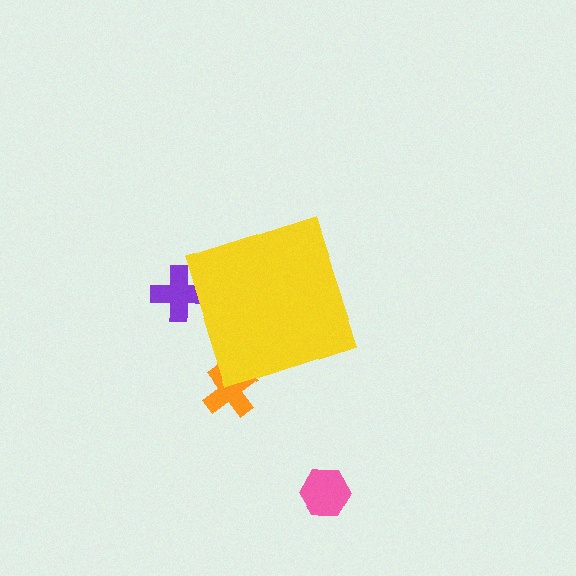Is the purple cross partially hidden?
Yes, the purple cross is partially hidden behind the yellow diamond.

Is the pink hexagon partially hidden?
No, the pink hexagon is fully visible.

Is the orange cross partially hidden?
Yes, the orange cross is partially hidden behind the yellow diamond.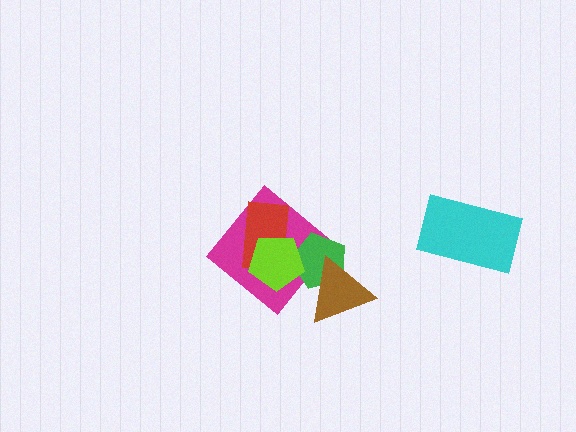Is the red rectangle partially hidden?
Yes, it is partially covered by another shape.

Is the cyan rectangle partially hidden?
No, no other shape covers it.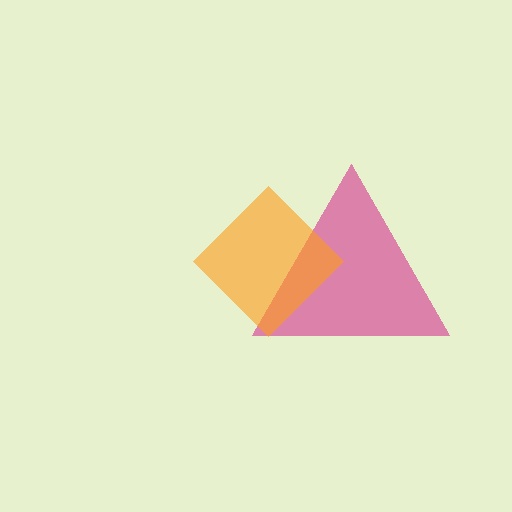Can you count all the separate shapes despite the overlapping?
Yes, there are 2 separate shapes.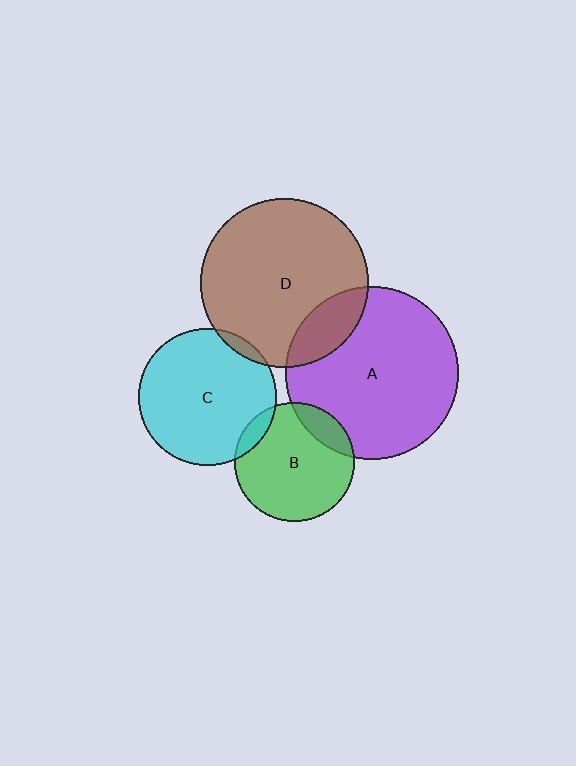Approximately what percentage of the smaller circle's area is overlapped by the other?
Approximately 5%.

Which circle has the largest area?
Circle A (purple).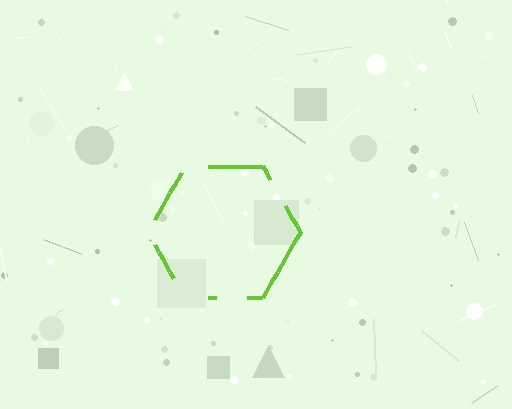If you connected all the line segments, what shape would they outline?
They would outline a hexagon.